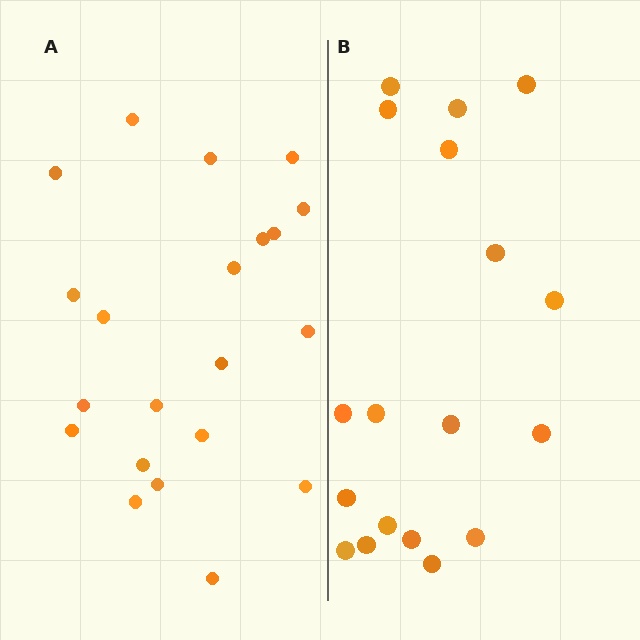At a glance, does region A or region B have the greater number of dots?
Region A (the left region) has more dots.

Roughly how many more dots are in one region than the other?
Region A has just a few more — roughly 2 or 3 more dots than region B.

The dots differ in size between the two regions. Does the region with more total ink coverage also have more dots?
No. Region B has more total ink coverage because its dots are larger, but region A actually contains more individual dots. Total area can be misleading — the number of items is what matters here.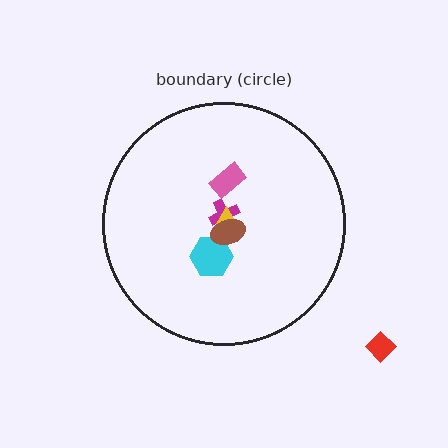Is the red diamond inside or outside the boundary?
Outside.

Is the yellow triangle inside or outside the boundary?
Inside.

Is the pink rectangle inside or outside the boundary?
Inside.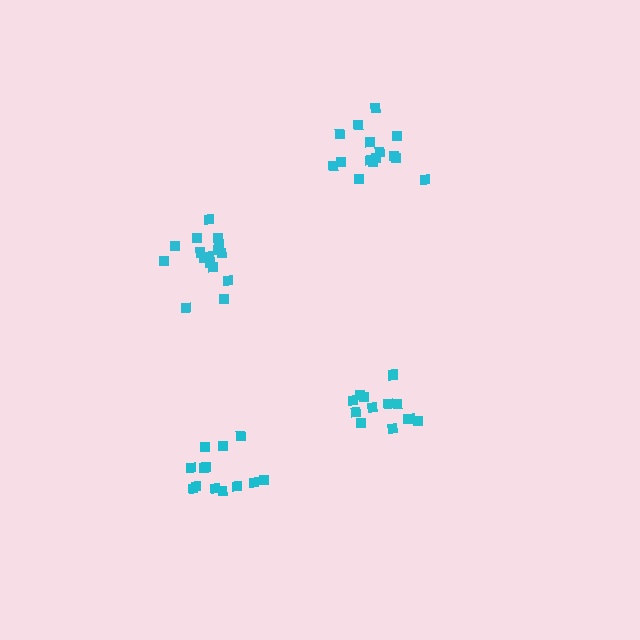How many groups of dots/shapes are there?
There are 4 groups.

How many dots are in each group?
Group 1: 13 dots, Group 2: 13 dots, Group 3: 16 dots, Group 4: 15 dots (57 total).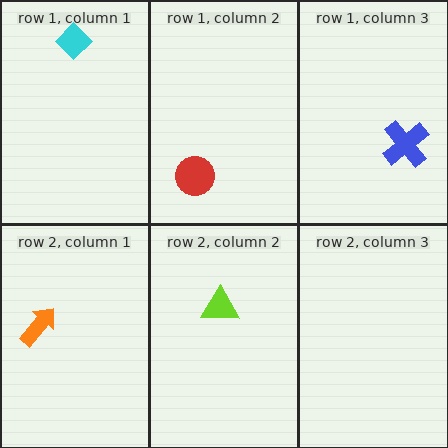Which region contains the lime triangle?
The row 2, column 2 region.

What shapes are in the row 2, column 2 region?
The lime triangle.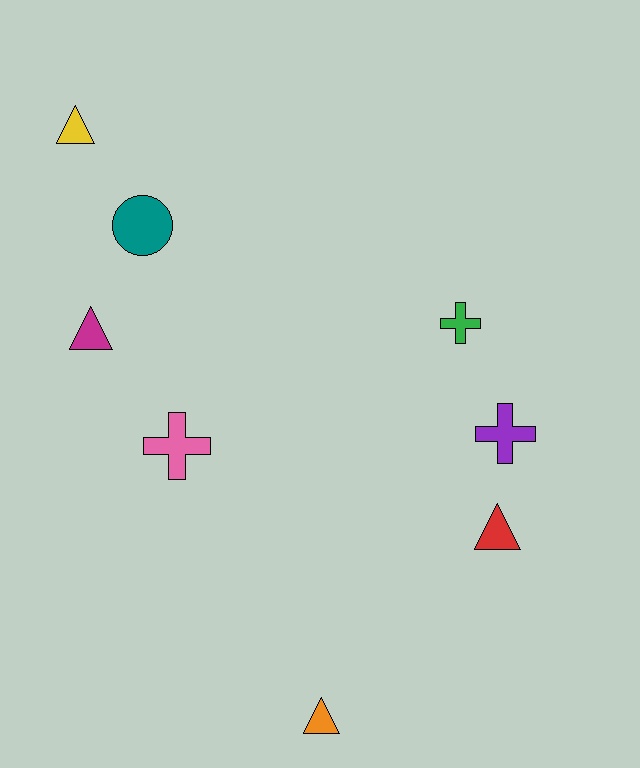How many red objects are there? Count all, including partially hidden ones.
There is 1 red object.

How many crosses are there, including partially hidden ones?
There are 3 crosses.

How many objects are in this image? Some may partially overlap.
There are 8 objects.